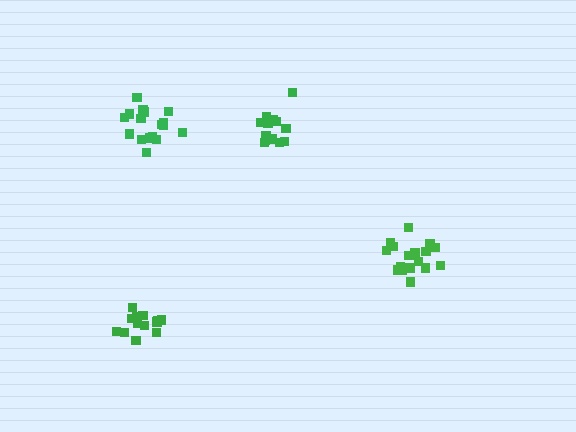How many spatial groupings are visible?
There are 4 spatial groupings.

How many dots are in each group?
Group 1: 18 dots, Group 2: 18 dots, Group 3: 13 dots, Group 4: 13 dots (62 total).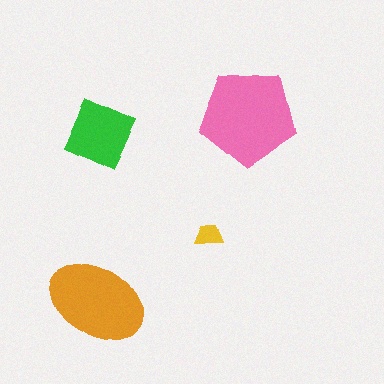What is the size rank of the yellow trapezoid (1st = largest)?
4th.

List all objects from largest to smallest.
The pink pentagon, the orange ellipse, the green diamond, the yellow trapezoid.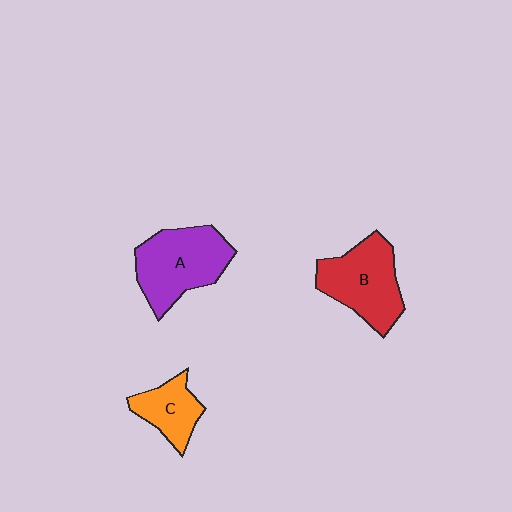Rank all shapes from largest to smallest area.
From largest to smallest: A (purple), B (red), C (orange).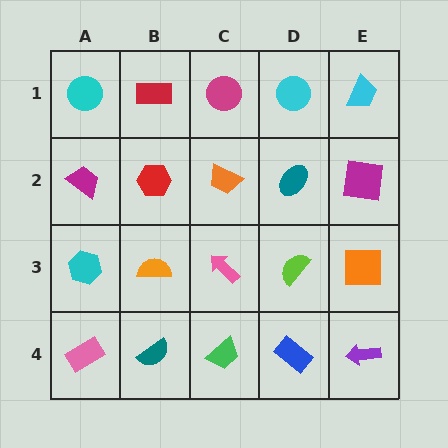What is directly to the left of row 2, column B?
A magenta trapezoid.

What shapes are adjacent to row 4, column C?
A pink arrow (row 3, column C), a teal semicircle (row 4, column B), a blue rectangle (row 4, column D).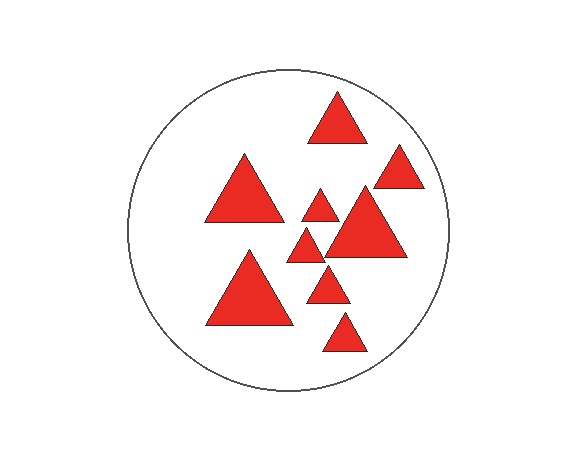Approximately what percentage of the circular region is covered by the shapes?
Approximately 20%.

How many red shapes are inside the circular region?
9.